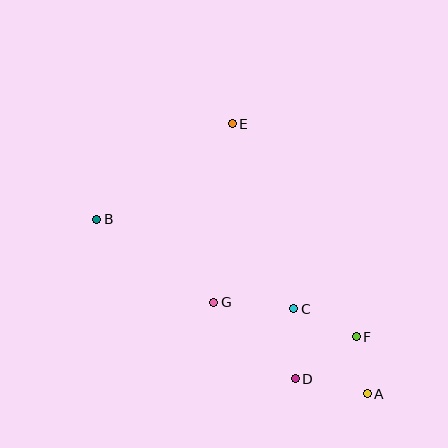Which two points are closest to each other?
Points A and F are closest to each other.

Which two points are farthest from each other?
Points A and B are farthest from each other.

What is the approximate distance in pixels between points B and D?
The distance between B and D is approximately 255 pixels.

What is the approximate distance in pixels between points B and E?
The distance between B and E is approximately 166 pixels.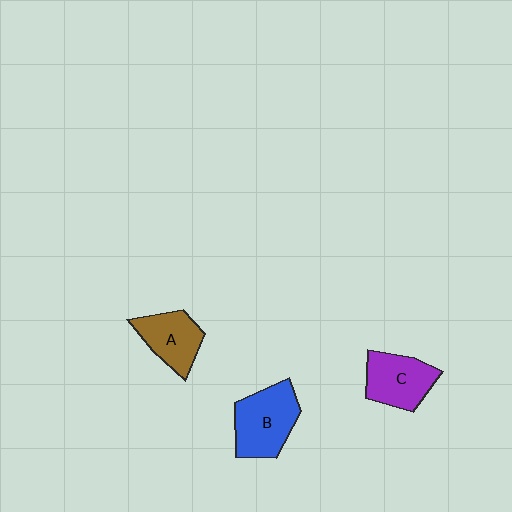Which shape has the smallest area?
Shape A (brown).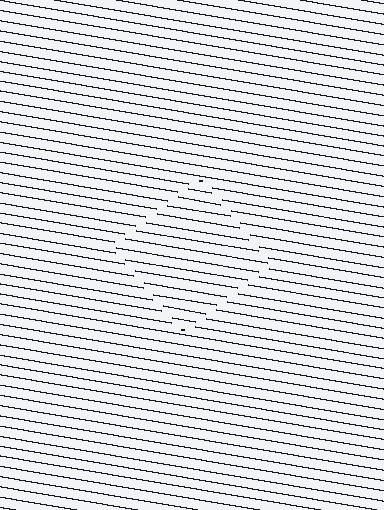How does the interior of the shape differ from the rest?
The interior of the shape contains the same grating, shifted by half a period — the contour is defined by the phase discontinuity where line-ends from the inner and outer gratings abut.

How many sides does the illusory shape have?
4 sides — the line-ends trace a square.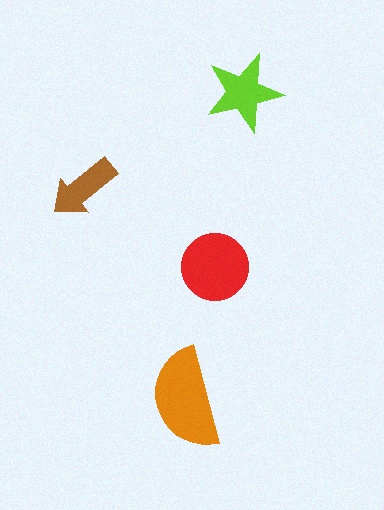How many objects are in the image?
There are 4 objects in the image.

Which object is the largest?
The orange semicircle.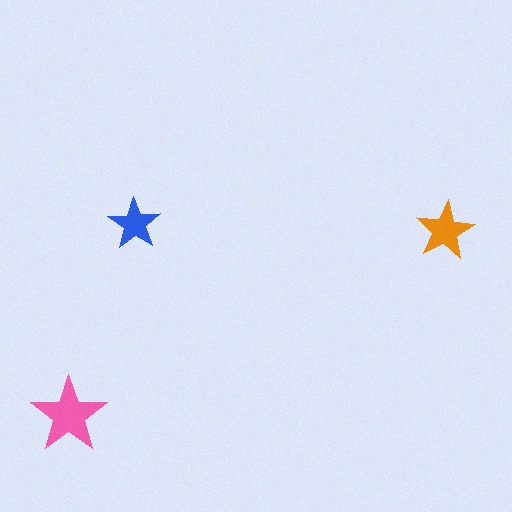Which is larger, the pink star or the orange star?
The pink one.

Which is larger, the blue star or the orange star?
The orange one.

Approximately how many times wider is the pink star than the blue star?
About 1.5 times wider.